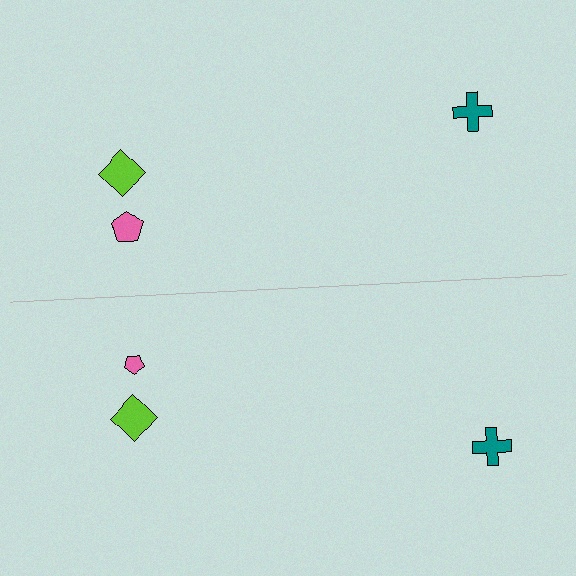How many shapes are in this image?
There are 6 shapes in this image.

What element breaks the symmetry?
The pink pentagon on the bottom side has a different size than its mirror counterpart.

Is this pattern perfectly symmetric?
No, the pattern is not perfectly symmetric. The pink pentagon on the bottom side has a different size than its mirror counterpart.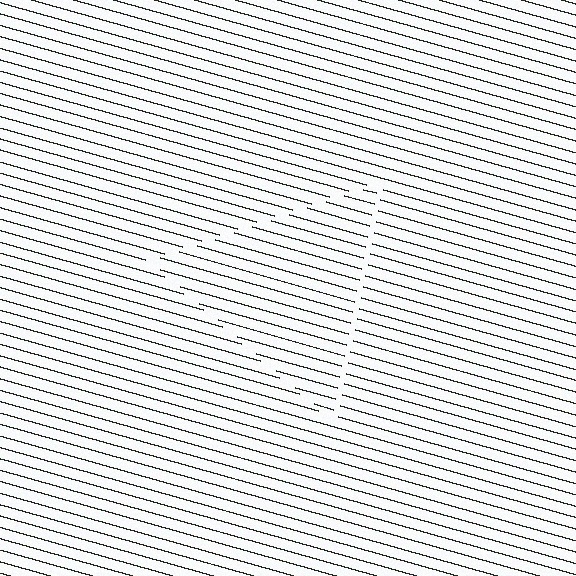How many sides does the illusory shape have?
3 sides — the line-ends trace a triangle.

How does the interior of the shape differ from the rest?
The interior of the shape contains the same grating, shifted by half a period — the contour is defined by the phase discontinuity where line-ends from the inner and outer gratings abut.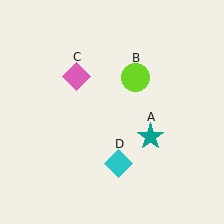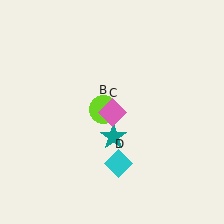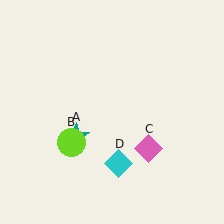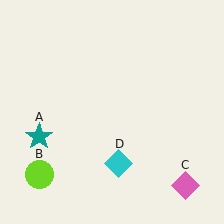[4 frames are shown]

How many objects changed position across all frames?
3 objects changed position: teal star (object A), lime circle (object B), pink diamond (object C).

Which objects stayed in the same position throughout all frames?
Cyan diamond (object D) remained stationary.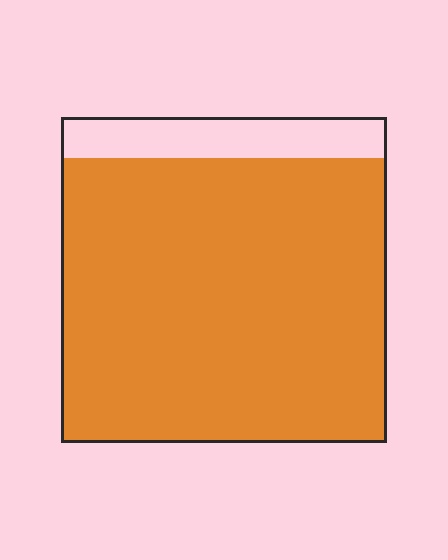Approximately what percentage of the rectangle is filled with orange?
Approximately 85%.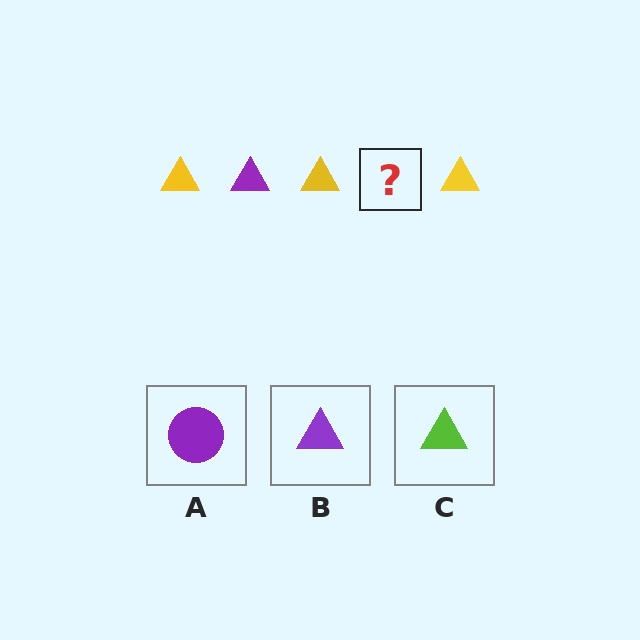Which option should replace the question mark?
Option B.